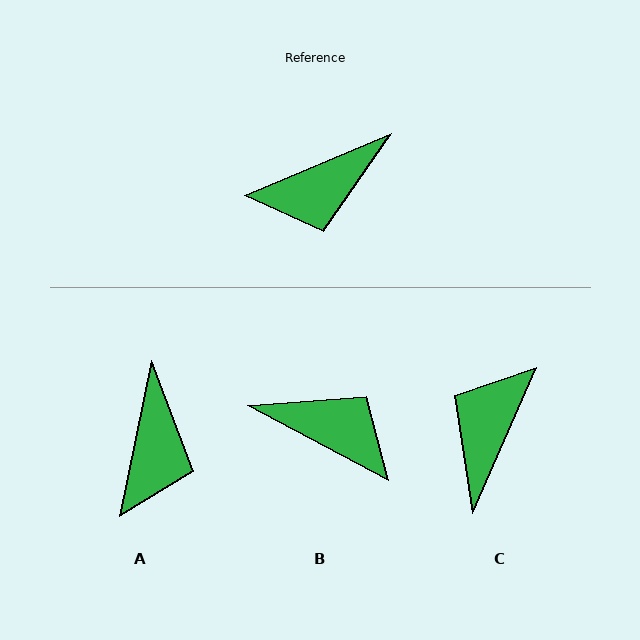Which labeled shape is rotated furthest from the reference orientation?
C, about 137 degrees away.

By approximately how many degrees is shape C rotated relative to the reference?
Approximately 137 degrees clockwise.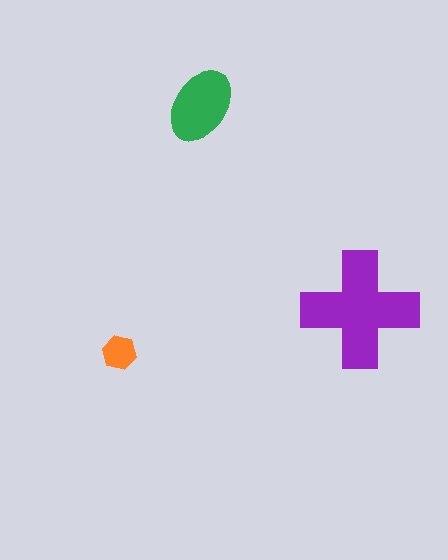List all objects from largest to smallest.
The purple cross, the green ellipse, the orange hexagon.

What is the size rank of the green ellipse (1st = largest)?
2nd.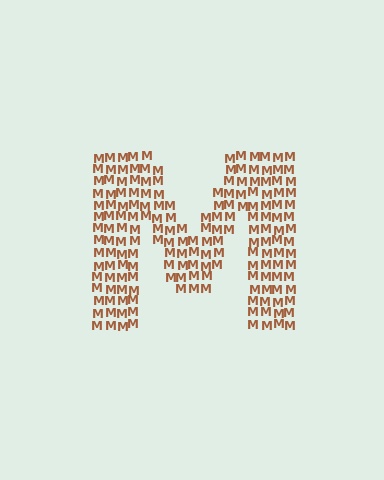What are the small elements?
The small elements are letter M's.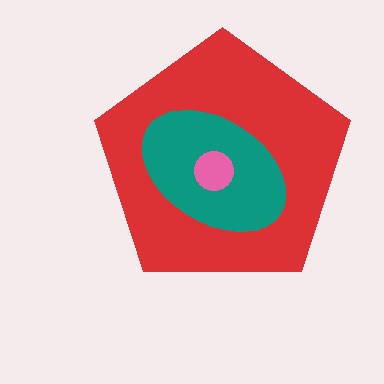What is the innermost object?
The pink circle.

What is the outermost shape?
The red pentagon.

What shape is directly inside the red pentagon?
The teal ellipse.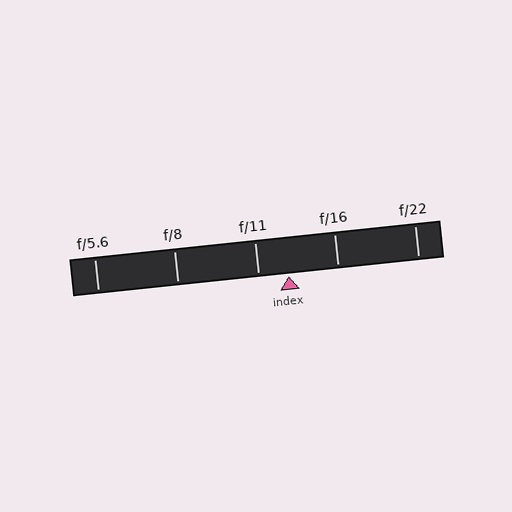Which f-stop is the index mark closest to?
The index mark is closest to f/11.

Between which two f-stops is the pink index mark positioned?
The index mark is between f/11 and f/16.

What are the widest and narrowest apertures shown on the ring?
The widest aperture shown is f/5.6 and the narrowest is f/22.